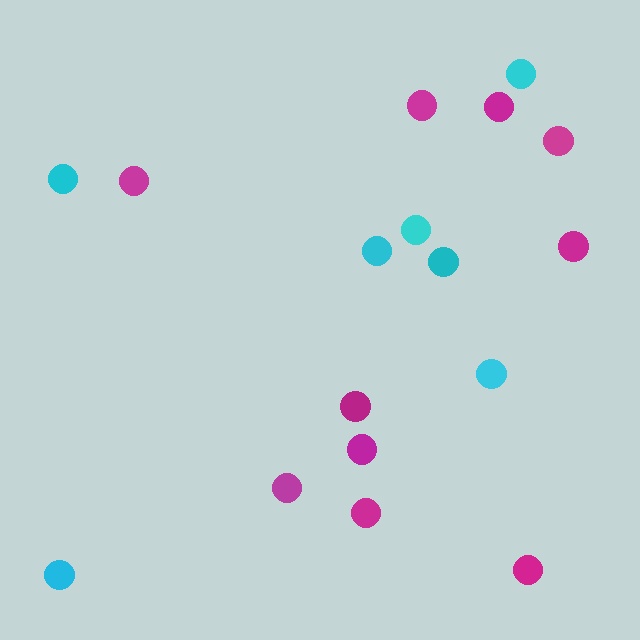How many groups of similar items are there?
There are 2 groups: one group of magenta circles (10) and one group of cyan circles (7).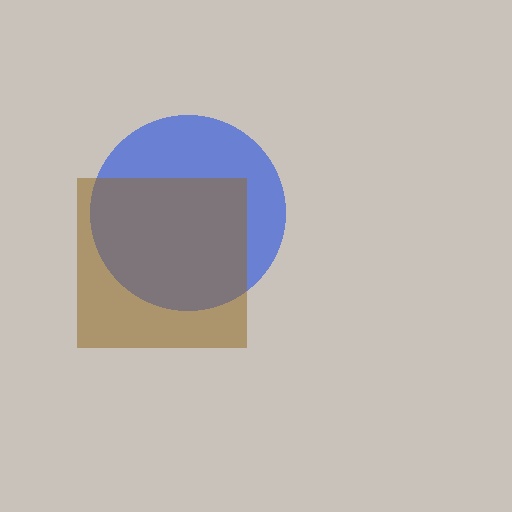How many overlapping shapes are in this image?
There are 2 overlapping shapes in the image.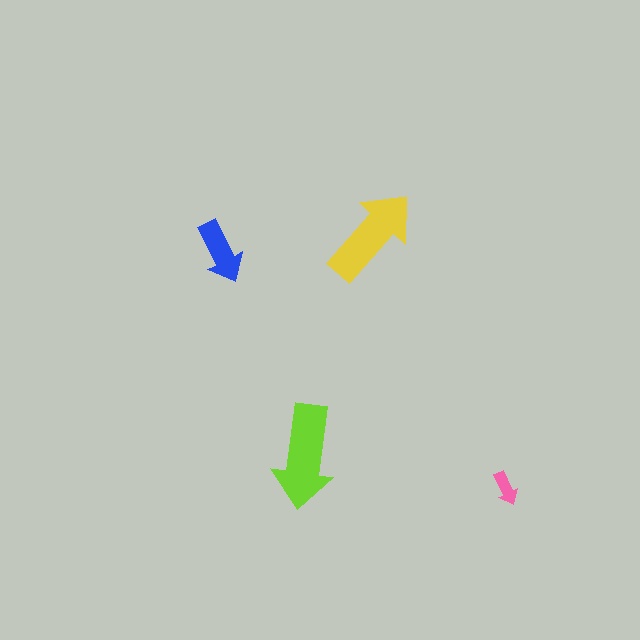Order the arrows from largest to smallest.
the lime one, the yellow one, the blue one, the pink one.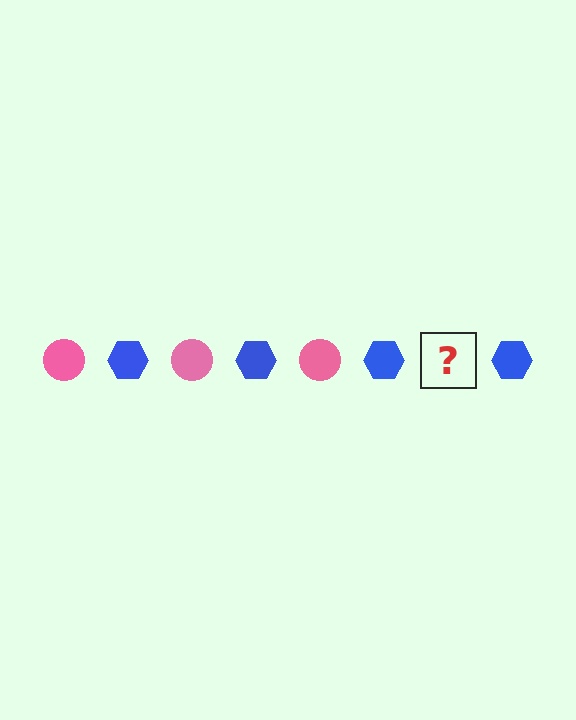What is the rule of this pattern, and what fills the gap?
The rule is that the pattern alternates between pink circle and blue hexagon. The gap should be filled with a pink circle.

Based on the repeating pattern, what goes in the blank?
The blank should be a pink circle.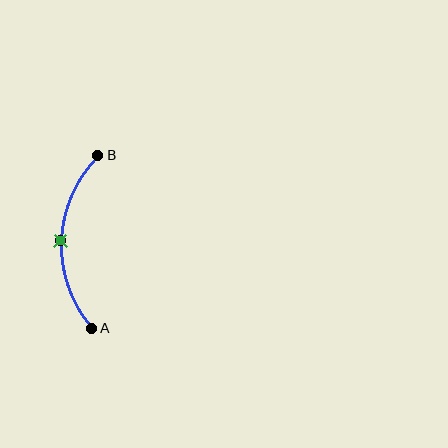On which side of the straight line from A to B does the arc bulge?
The arc bulges to the left of the straight line connecting A and B.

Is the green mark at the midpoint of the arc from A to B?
Yes. The green mark lies on the arc at equal arc-length from both A and B — it is the arc midpoint.